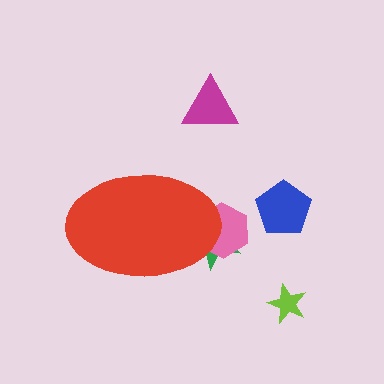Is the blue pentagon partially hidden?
No, the blue pentagon is fully visible.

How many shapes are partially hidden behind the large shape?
2 shapes are partially hidden.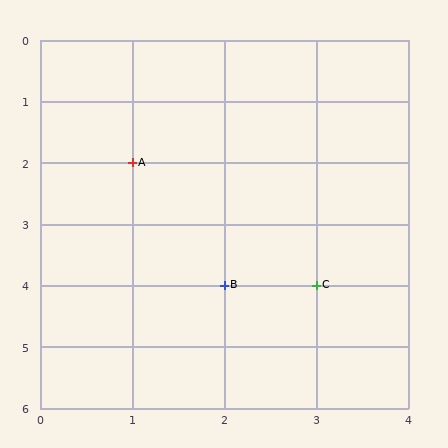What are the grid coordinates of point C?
Point C is at grid coordinates (3, 4).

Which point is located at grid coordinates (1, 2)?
Point A is at (1, 2).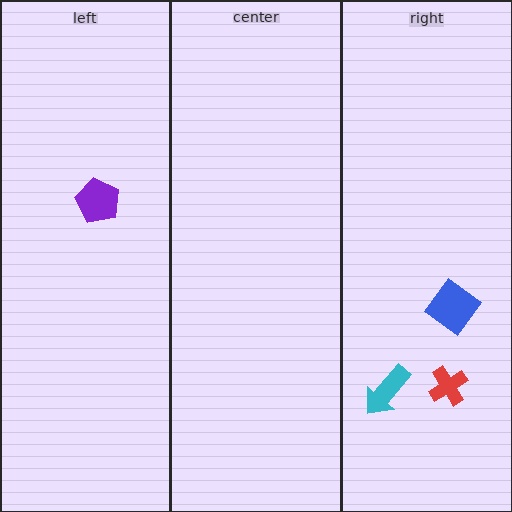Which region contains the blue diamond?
The right region.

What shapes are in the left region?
The purple pentagon.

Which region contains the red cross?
The right region.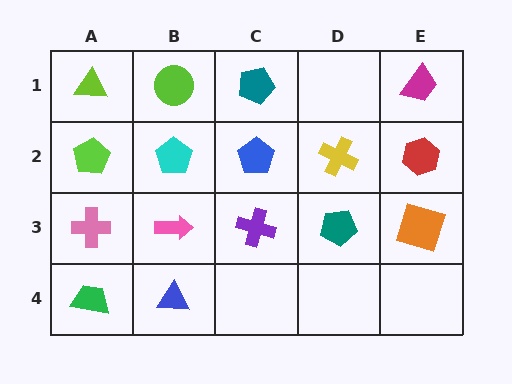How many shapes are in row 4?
2 shapes.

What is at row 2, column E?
A red hexagon.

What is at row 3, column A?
A pink cross.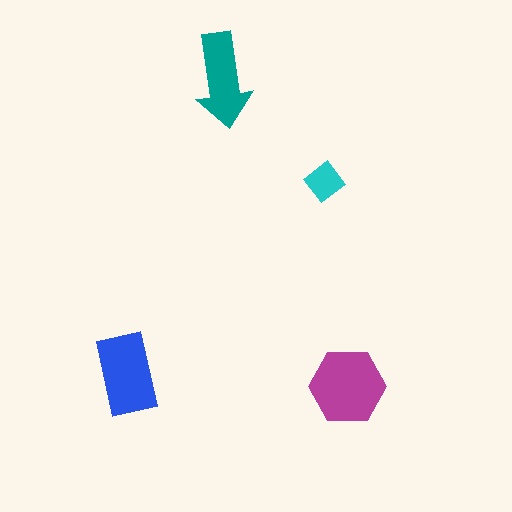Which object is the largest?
The magenta hexagon.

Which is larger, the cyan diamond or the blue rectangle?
The blue rectangle.